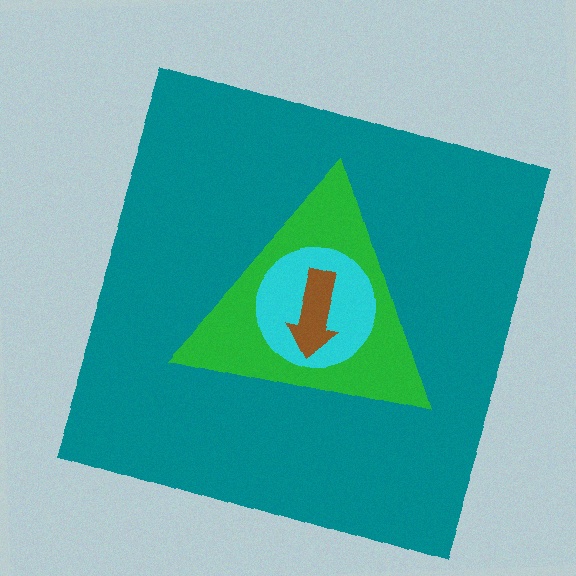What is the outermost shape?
The teal square.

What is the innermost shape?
The brown arrow.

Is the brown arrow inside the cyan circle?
Yes.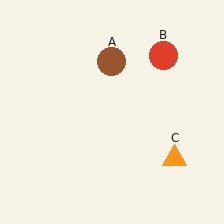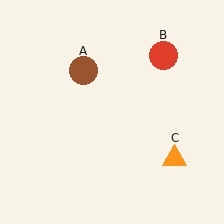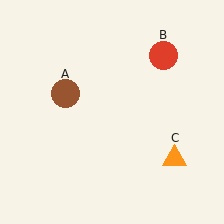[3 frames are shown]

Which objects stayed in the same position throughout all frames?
Red circle (object B) and orange triangle (object C) remained stationary.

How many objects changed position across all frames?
1 object changed position: brown circle (object A).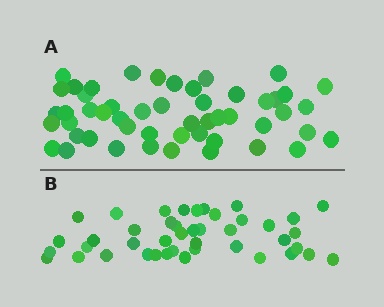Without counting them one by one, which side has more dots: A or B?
Region A (the top region) has more dots.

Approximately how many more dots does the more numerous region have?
Region A has roughly 8 or so more dots than region B.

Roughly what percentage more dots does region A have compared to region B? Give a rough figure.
About 20% more.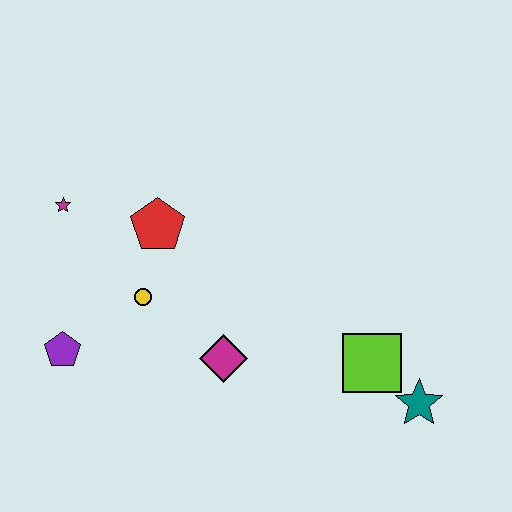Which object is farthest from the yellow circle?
The teal star is farthest from the yellow circle.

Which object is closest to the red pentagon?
The yellow circle is closest to the red pentagon.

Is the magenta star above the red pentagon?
Yes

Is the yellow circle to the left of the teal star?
Yes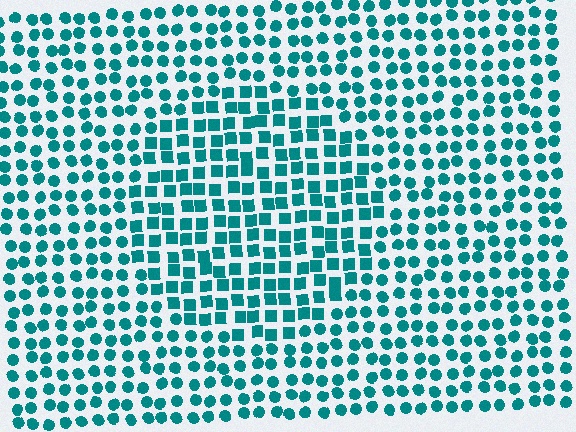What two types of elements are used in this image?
The image uses squares inside the circle region and circles outside it.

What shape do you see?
I see a circle.